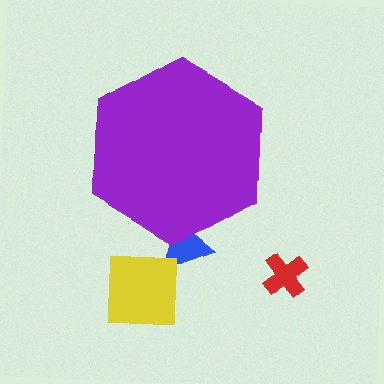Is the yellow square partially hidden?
No, the yellow square is fully visible.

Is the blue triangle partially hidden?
Yes, the blue triangle is partially hidden behind the purple hexagon.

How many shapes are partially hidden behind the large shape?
1 shape is partially hidden.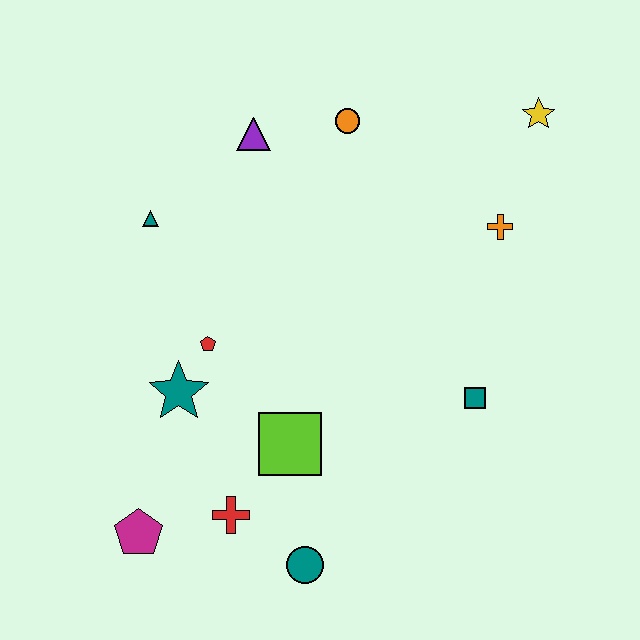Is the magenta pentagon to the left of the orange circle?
Yes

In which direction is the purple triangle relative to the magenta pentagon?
The purple triangle is above the magenta pentagon.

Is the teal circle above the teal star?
No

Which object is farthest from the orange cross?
The magenta pentagon is farthest from the orange cross.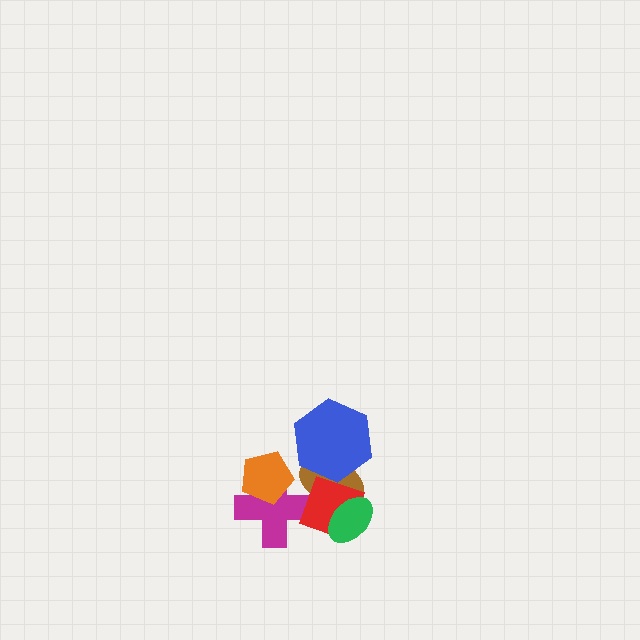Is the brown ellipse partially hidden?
Yes, it is partially covered by another shape.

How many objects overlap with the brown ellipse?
4 objects overlap with the brown ellipse.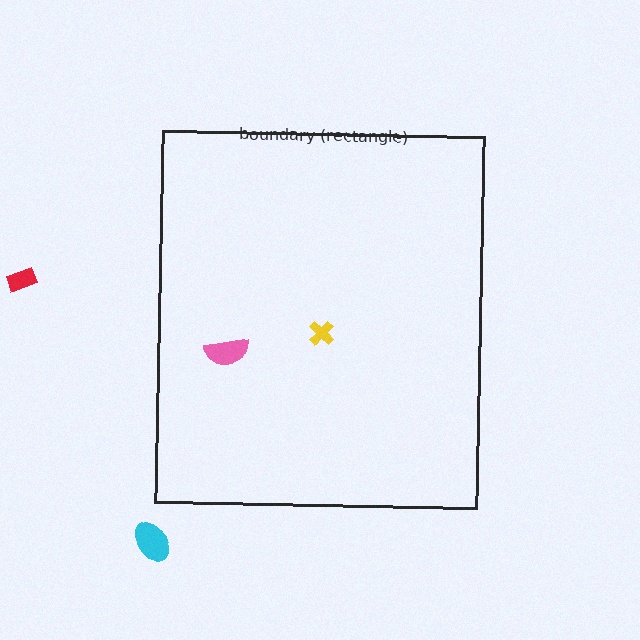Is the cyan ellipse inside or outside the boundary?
Outside.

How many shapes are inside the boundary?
2 inside, 2 outside.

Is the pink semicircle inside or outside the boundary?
Inside.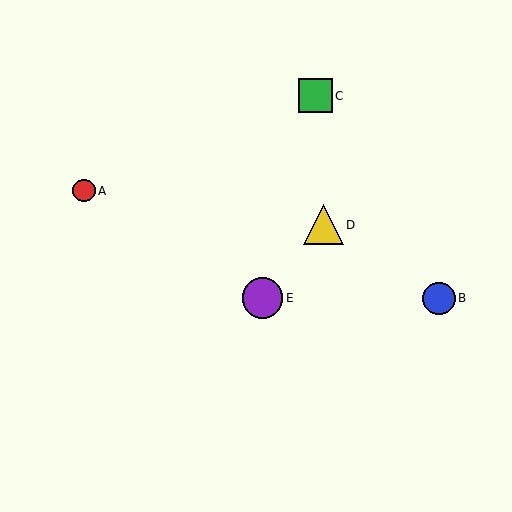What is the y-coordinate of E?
Object E is at y≈298.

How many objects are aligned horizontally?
2 objects (B, E) are aligned horizontally.